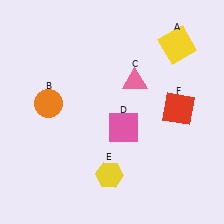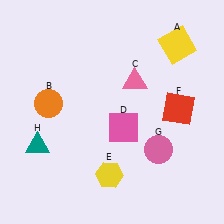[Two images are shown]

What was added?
A pink circle (G), a teal triangle (H) were added in Image 2.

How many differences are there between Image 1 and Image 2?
There are 2 differences between the two images.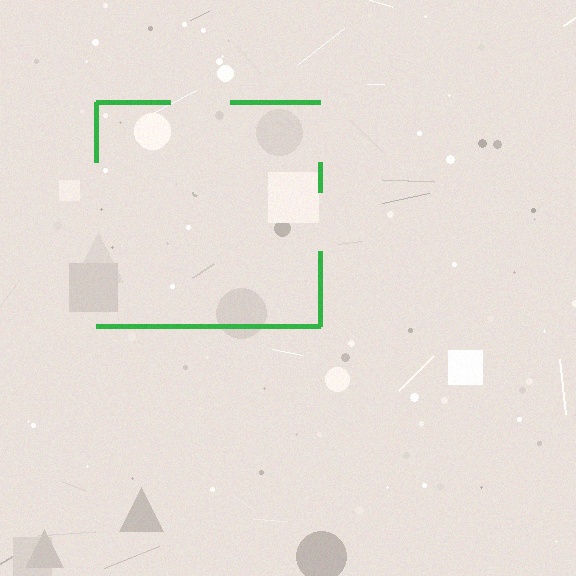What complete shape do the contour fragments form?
The contour fragments form a square.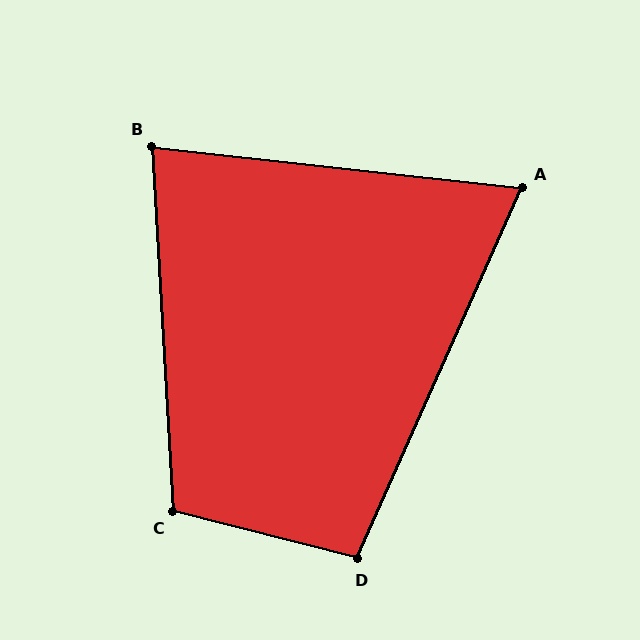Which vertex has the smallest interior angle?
A, at approximately 72 degrees.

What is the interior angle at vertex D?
Approximately 100 degrees (obtuse).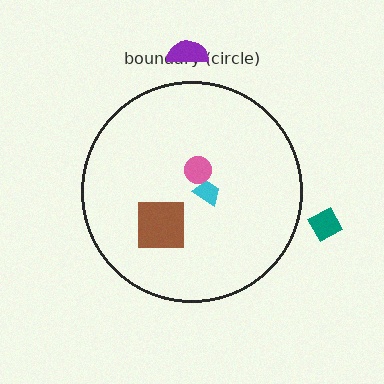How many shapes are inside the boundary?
3 inside, 2 outside.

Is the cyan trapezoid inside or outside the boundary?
Inside.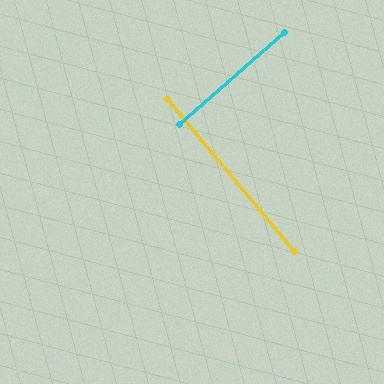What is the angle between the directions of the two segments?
Approximately 89 degrees.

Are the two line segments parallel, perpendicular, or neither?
Perpendicular — they meet at approximately 89°.